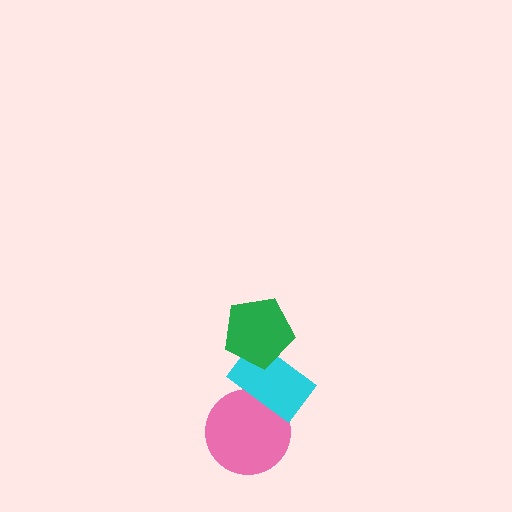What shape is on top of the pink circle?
The cyan rectangle is on top of the pink circle.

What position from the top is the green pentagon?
The green pentagon is 1st from the top.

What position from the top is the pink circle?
The pink circle is 3rd from the top.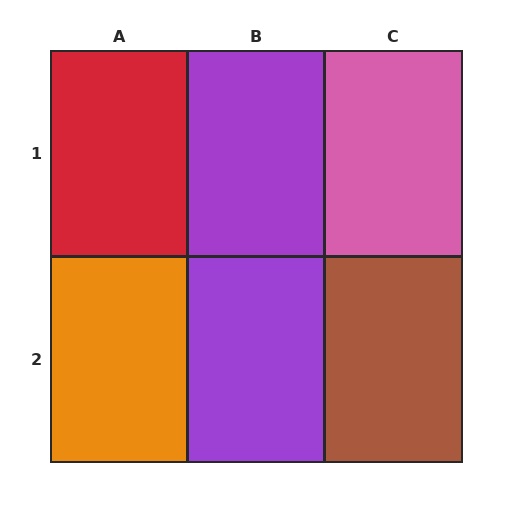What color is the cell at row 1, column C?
Pink.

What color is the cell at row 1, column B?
Purple.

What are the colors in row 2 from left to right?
Orange, purple, brown.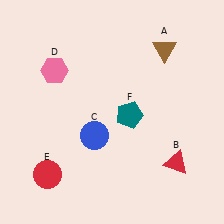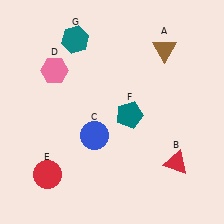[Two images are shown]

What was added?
A teal hexagon (G) was added in Image 2.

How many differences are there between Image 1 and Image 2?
There is 1 difference between the two images.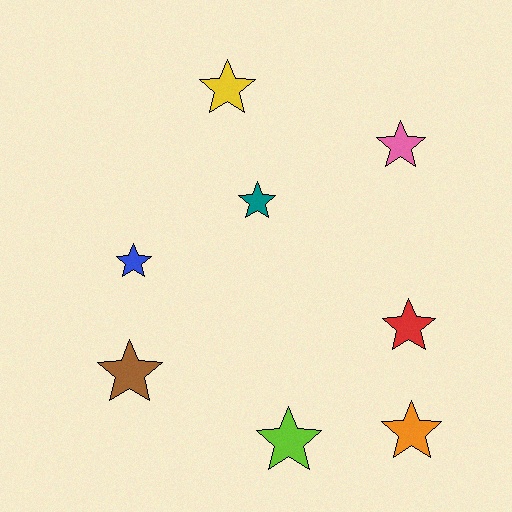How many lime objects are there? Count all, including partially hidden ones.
There is 1 lime object.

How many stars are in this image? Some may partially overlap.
There are 8 stars.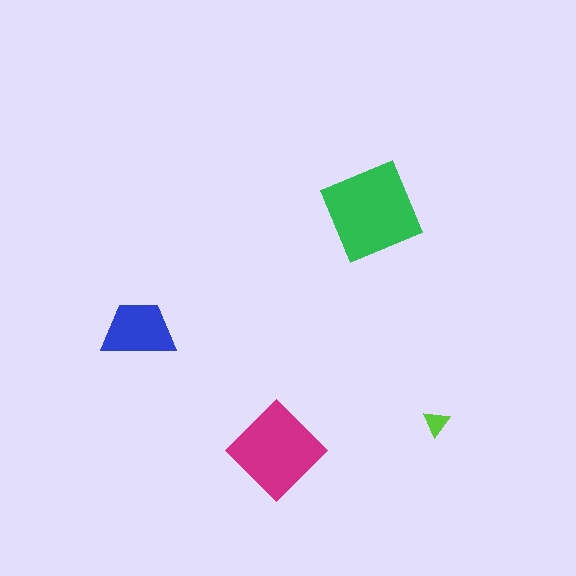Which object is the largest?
The green square.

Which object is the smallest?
The lime triangle.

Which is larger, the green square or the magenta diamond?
The green square.